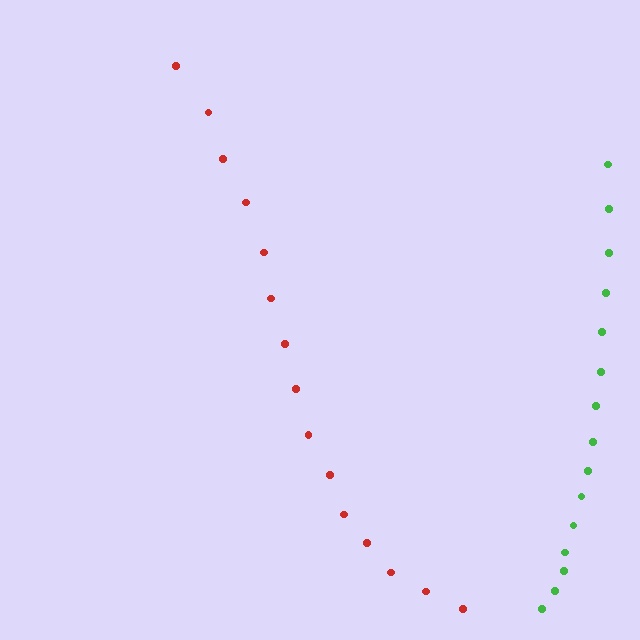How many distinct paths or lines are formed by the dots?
There are 2 distinct paths.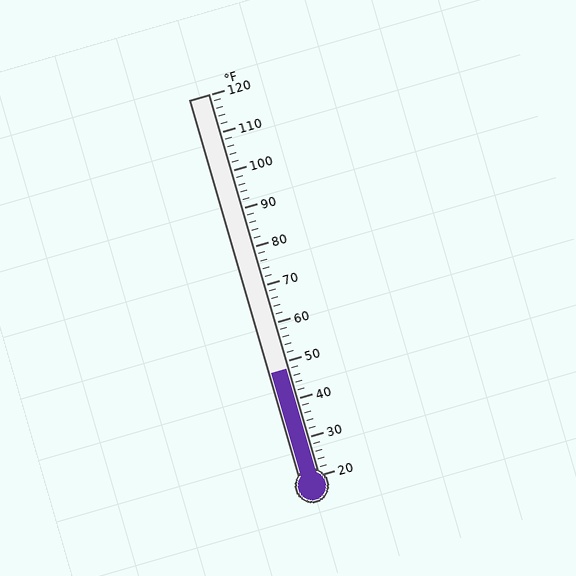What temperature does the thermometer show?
The thermometer shows approximately 48°F.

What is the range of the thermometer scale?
The thermometer scale ranges from 20°F to 120°F.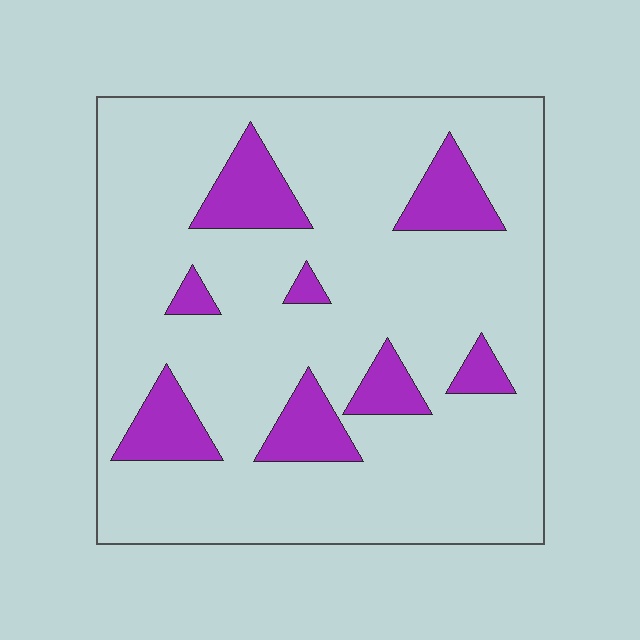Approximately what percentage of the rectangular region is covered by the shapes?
Approximately 15%.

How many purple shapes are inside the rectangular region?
8.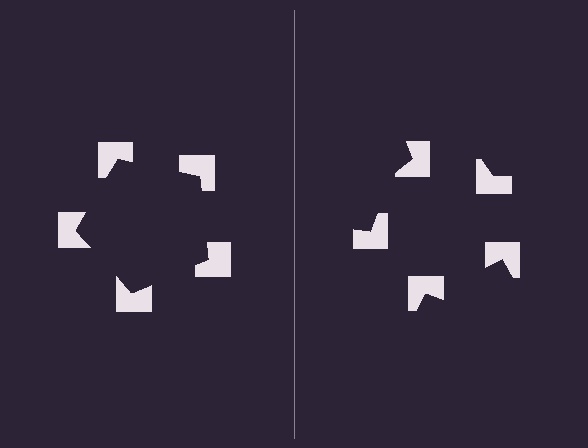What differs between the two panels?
The notched squares are positioned identically on both sides; only the wedge orientations differ. On the left they align to a pentagon; on the right they are misaligned.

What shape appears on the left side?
An illusory pentagon.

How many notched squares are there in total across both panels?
10 — 5 on each side.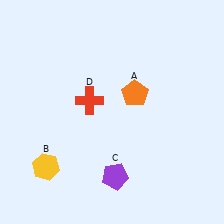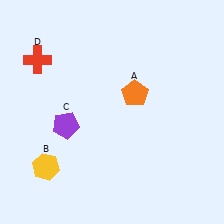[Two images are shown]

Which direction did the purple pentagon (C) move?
The purple pentagon (C) moved up.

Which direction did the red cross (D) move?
The red cross (D) moved left.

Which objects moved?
The objects that moved are: the purple pentagon (C), the red cross (D).